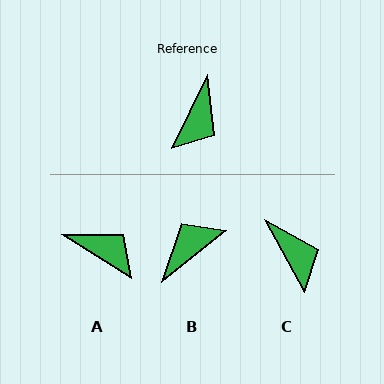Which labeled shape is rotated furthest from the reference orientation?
B, about 155 degrees away.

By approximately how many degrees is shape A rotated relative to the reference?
Approximately 84 degrees counter-clockwise.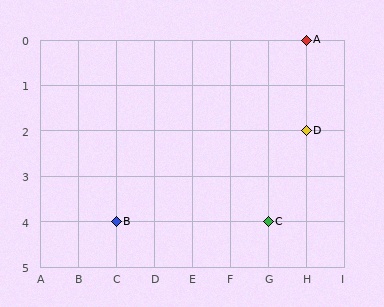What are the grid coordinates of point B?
Point B is at grid coordinates (C, 4).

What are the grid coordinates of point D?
Point D is at grid coordinates (H, 2).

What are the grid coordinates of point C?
Point C is at grid coordinates (G, 4).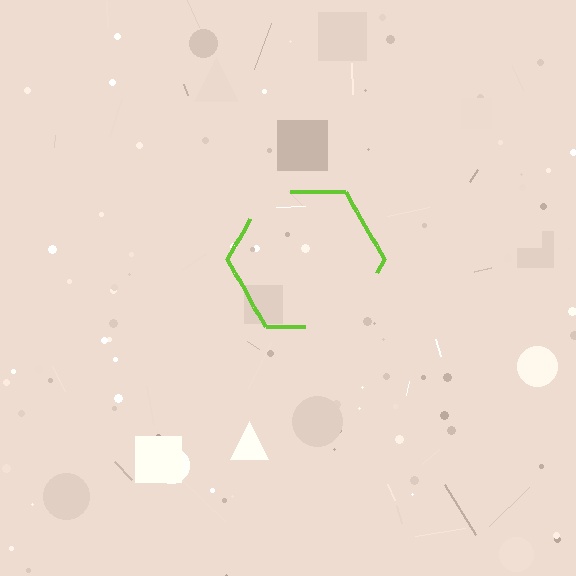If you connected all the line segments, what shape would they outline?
They would outline a hexagon.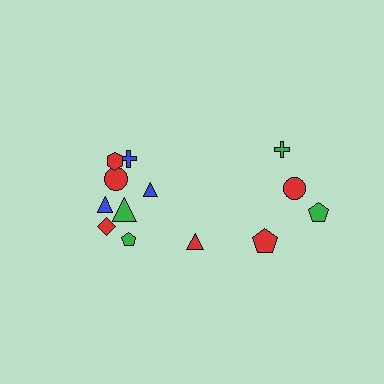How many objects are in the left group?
There are 8 objects.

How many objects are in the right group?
There are 5 objects.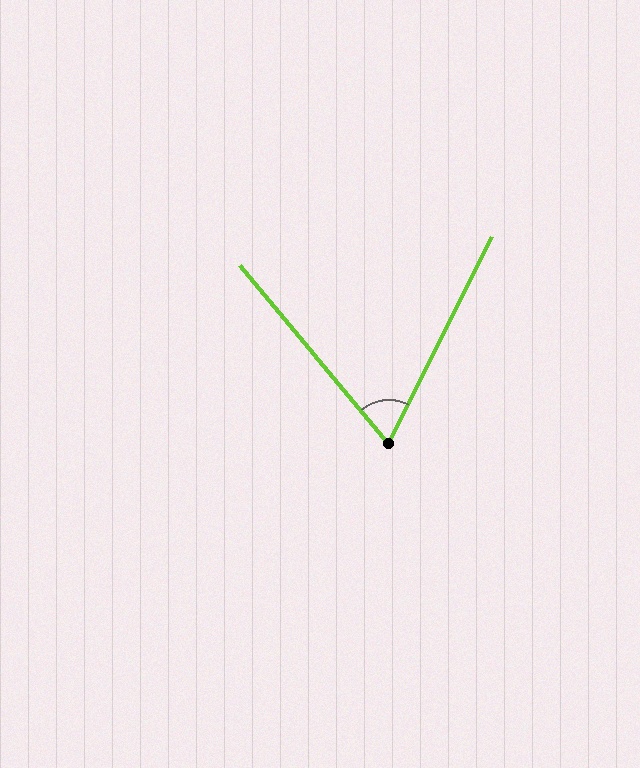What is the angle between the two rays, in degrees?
Approximately 66 degrees.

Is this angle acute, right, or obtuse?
It is acute.